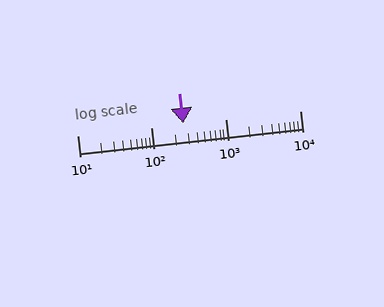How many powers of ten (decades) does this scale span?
The scale spans 3 decades, from 10 to 10000.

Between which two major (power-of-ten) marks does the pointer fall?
The pointer is between 100 and 1000.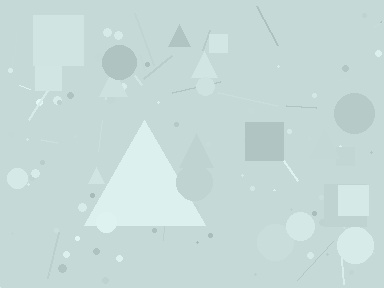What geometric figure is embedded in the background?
A triangle is embedded in the background.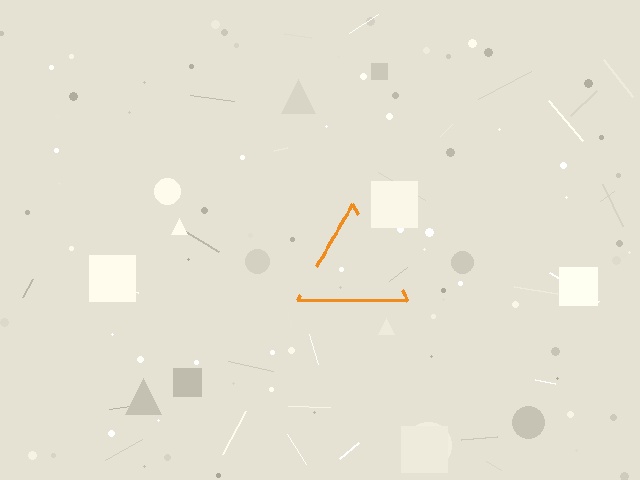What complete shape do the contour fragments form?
The contour fragments form a triangle.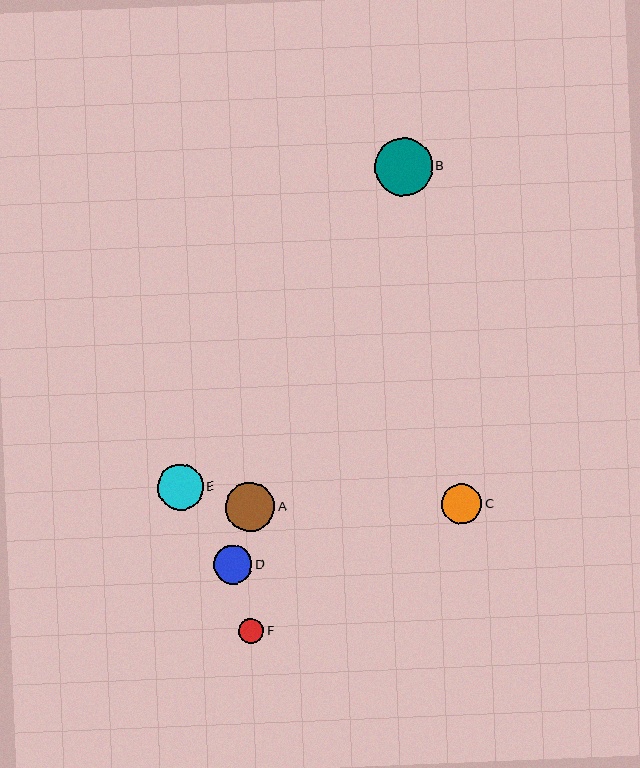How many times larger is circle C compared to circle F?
Circle C is approximately 1.6 times the size of circle F.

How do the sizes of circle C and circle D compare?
Circle C and circle D are approximately the same size.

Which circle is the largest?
Circle B is the largest with a size of approximately 58 pixels.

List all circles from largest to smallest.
From largest to smallest: B, A, E, C, D, F.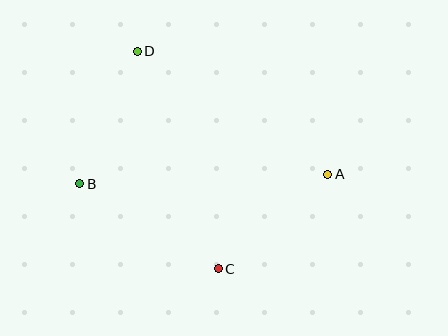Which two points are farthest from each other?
Points A and B are farthest from each other.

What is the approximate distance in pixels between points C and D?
The distance between C and D is approximately 232 pixels.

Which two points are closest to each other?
Points B and D are closest to each other.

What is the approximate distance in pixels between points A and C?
The distance between A and C is approximately 145 pixels.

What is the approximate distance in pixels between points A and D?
The distance between A and D is approximately 227 pixels.